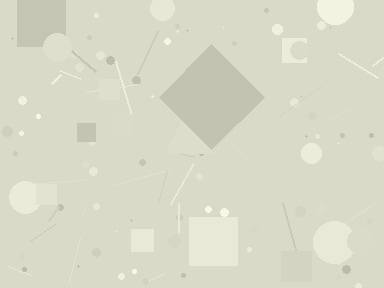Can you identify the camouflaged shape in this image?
The camouflaged shape is a diamond.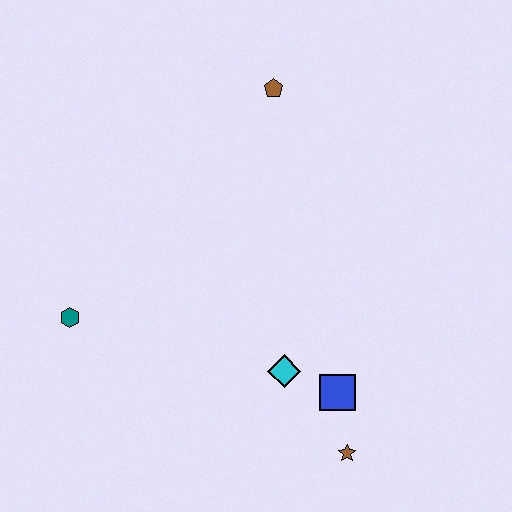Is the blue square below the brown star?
No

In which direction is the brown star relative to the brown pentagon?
The brown star is below the brown pentagon.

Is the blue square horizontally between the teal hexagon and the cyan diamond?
No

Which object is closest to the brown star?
The blue square is closest to the brown star.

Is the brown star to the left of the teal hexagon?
No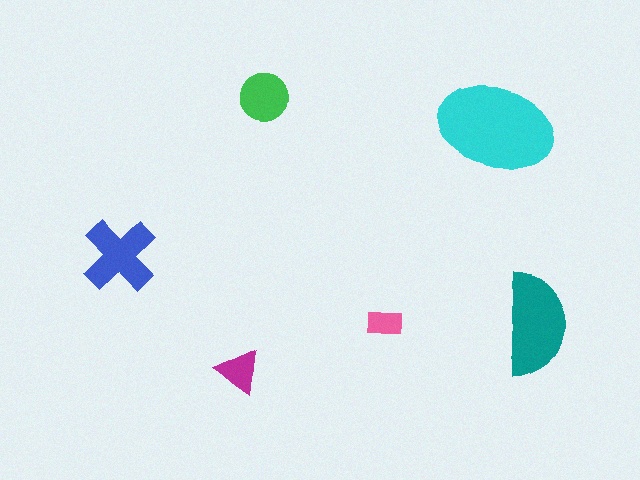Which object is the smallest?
The pink rectangle.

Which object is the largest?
The cyan ellipse.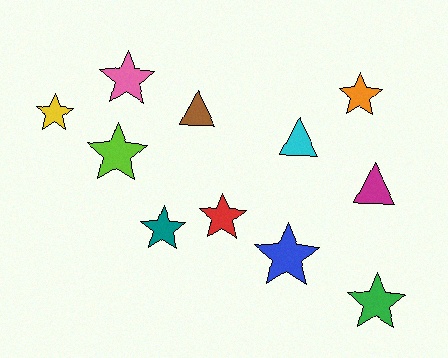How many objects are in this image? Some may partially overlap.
There are 11 objects.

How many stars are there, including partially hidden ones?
There are 8 stars.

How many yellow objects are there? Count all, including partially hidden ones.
There is 1 yellow object.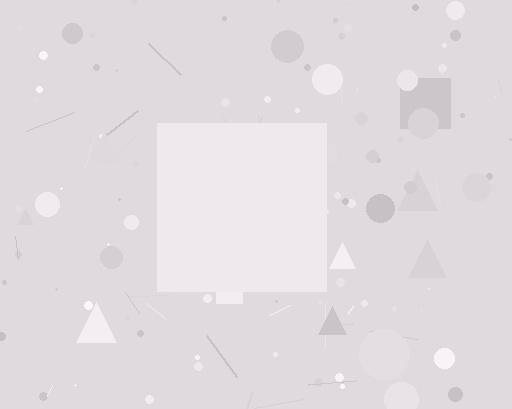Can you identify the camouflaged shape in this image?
The camouflaged shape is a square.